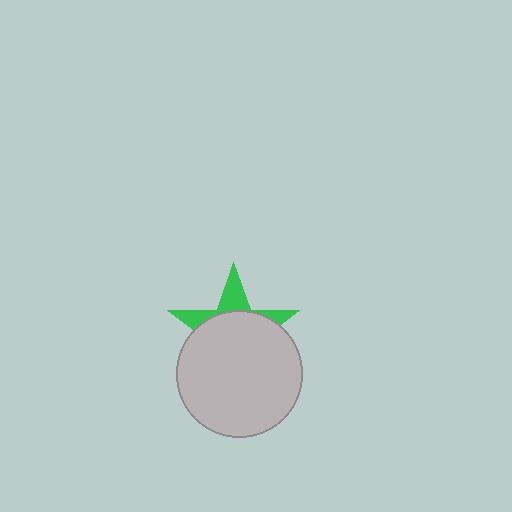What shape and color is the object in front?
The object in front is a light gray circle.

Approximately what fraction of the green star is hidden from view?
Roughly 69% of the green star is hidden behind the light gray circle.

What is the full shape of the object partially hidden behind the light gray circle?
The partially hidden object is a green star.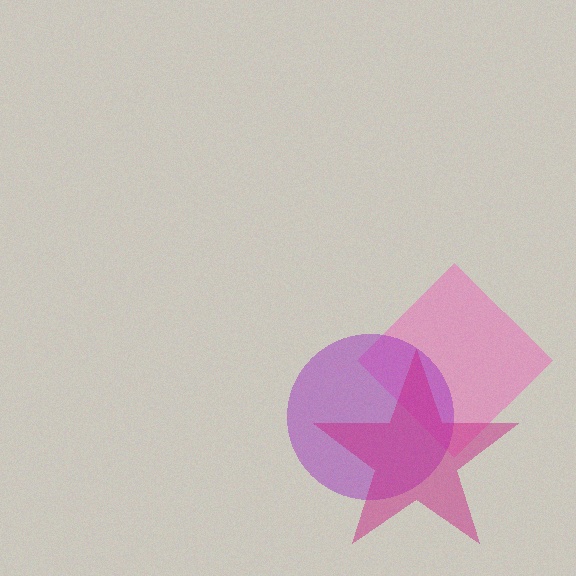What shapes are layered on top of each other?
The layered shapes are: a pink diamond, a purple circle, a magenta star.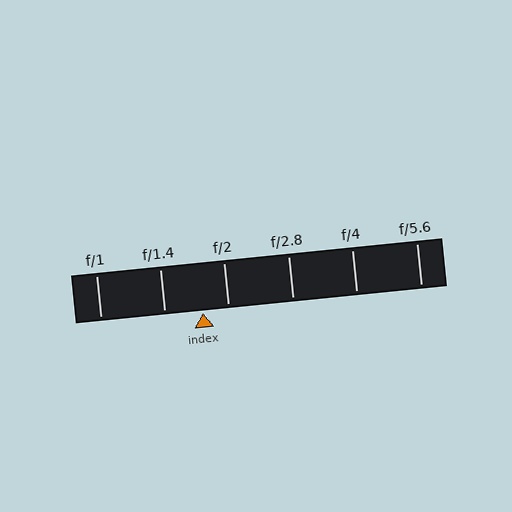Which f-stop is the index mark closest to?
The index mark is closest to f/2.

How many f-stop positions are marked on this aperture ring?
There are 6 f-stop positions marked.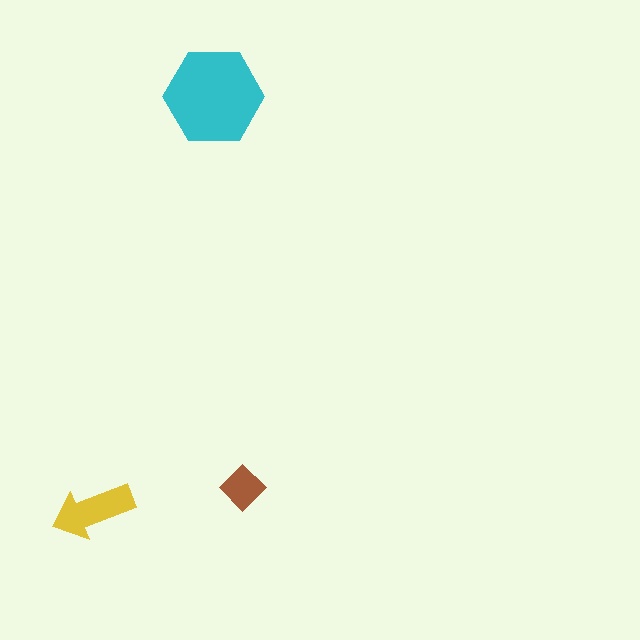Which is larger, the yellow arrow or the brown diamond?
The yellow arrow.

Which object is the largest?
The cyan hexagon.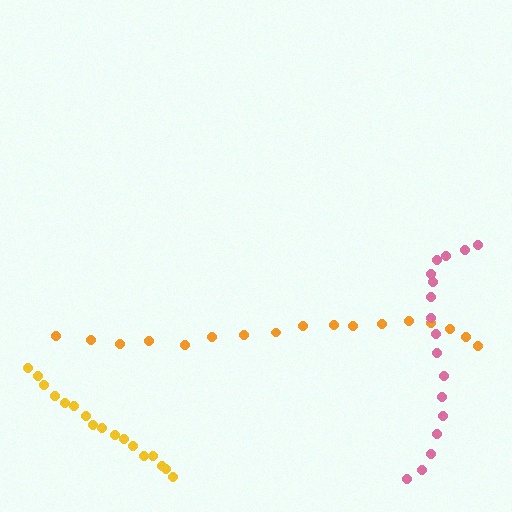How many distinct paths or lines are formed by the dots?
There are 3 distinct paths.